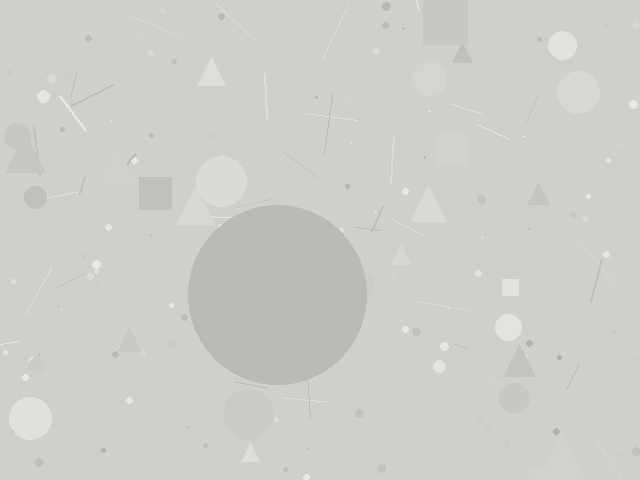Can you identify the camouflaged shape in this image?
The camouflaged shape is a circle.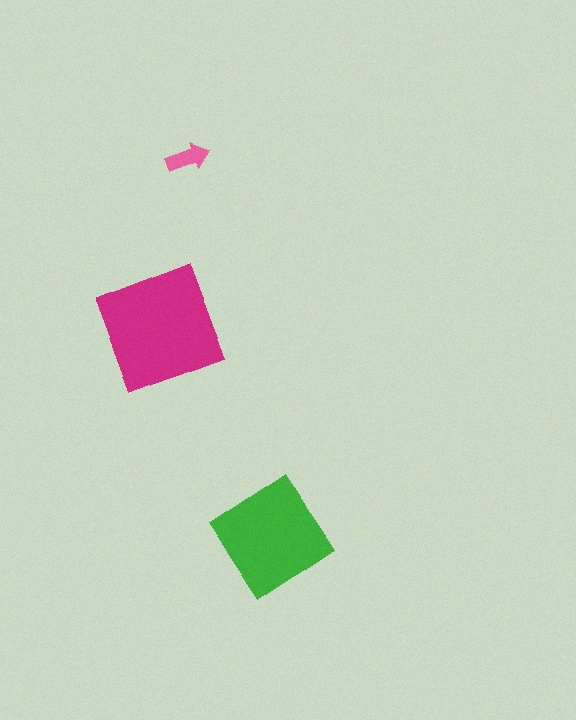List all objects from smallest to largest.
The pink arrow, the green diamond, the magenta square.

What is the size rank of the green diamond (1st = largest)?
2nd.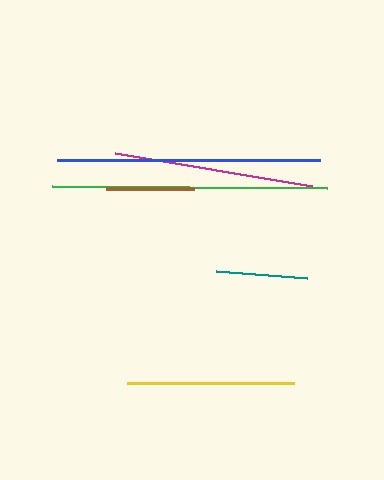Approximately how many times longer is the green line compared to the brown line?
The green line is approximately 3.1 times the length of the brown line.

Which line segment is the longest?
The green line is the longest at approximately 275 pixels.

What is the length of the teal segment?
The teal segment is approximately 91 pixels long.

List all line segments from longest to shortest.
From longest to shortest: green, blue, magenta, yellow, teal, brown.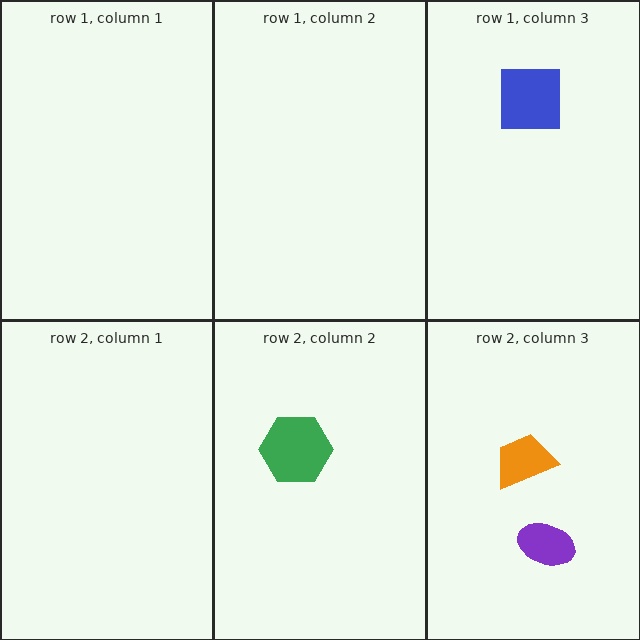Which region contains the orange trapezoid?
The row 2, column 3 region.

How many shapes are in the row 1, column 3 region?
1.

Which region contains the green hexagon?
The row 2, column 2 region.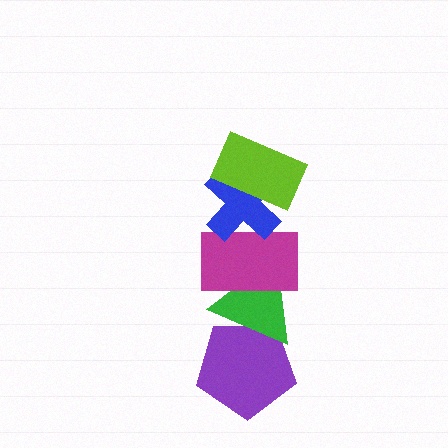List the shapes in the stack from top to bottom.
From top to bottom: the lime rectangle, the blue cross, the magenta rectangle, the green triangle, the purple pentagon.